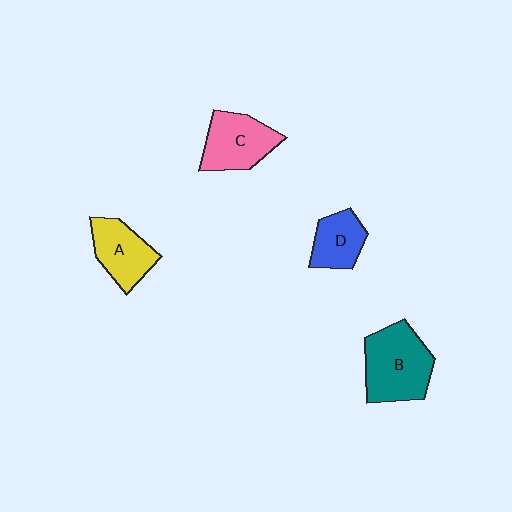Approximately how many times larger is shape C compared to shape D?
Approximately 1.4 times.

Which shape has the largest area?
Shape B (teal).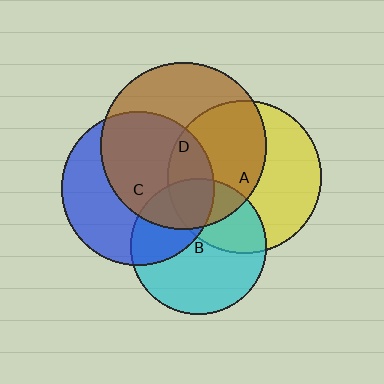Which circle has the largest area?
Circle D (brown).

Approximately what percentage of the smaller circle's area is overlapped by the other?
Approximately 25%.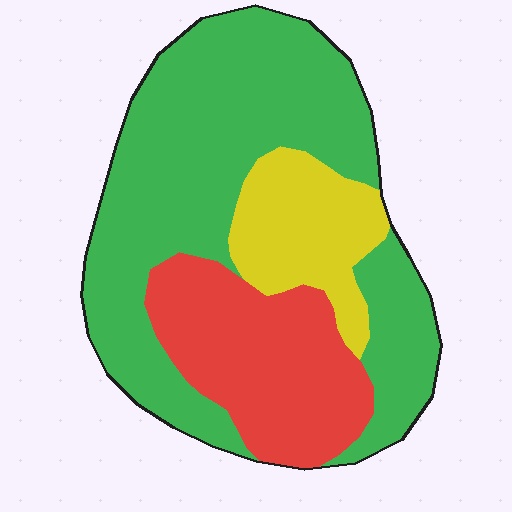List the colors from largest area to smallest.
From largest to smallest: green, red, yellow.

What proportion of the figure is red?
Red covers around 25% of the figure.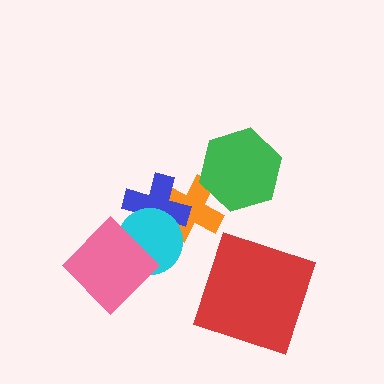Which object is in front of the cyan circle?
The pink diamond is in front of the cyan circle.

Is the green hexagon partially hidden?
No, no other shape covers it.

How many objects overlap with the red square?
0 objects overlap with the red square.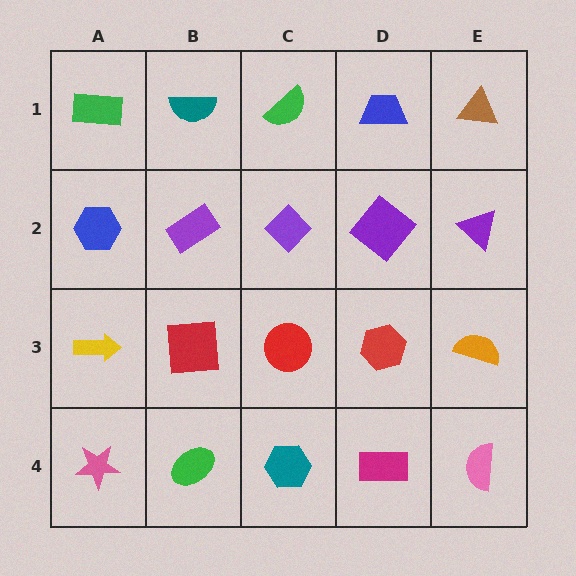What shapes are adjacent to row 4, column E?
An orange semicircle (row 3, column E), a magenta rectangle (row 4, column D).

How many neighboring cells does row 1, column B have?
3.